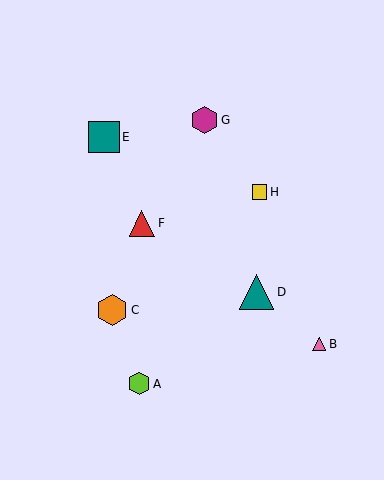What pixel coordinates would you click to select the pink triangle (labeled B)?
Click at (319, 344) to select the pink triangle B.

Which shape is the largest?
The teal triangle (labeled D) is the largest.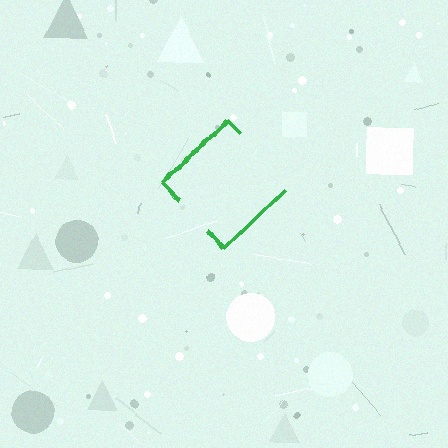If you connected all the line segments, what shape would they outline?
They would outline a diamond.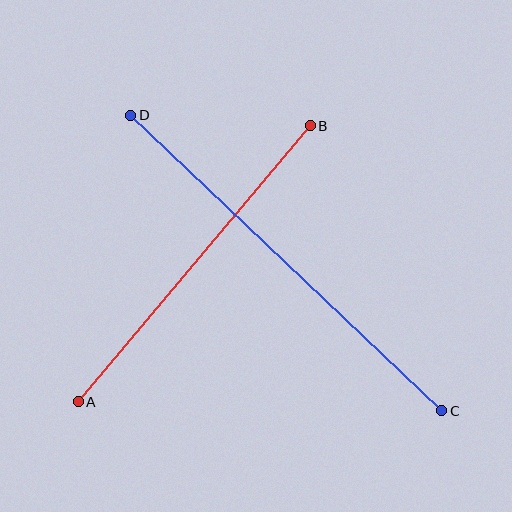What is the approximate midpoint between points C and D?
The midpoint is at approximately (286, 263) pixels.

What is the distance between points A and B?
The distance is approximately 361 pixels.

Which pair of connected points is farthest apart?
Points C and D are farthest apart.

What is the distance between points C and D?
The distance is approximately 429 pixels.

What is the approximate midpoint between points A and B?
The midpoint is at approximately (194, 264) pixels.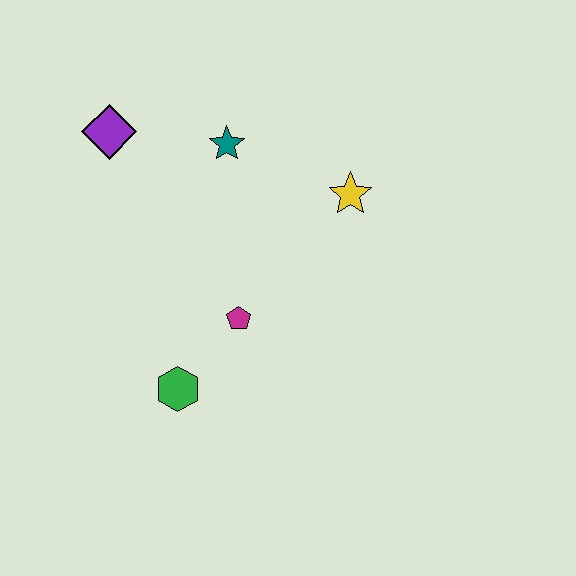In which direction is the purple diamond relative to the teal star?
The purple diamond is to the left of the teal star.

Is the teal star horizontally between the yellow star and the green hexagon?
Yes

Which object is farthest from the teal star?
The green hexagon is farthest from the teal star.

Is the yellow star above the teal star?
No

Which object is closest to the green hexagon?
The magenta pentagon is closest to the green hexagon.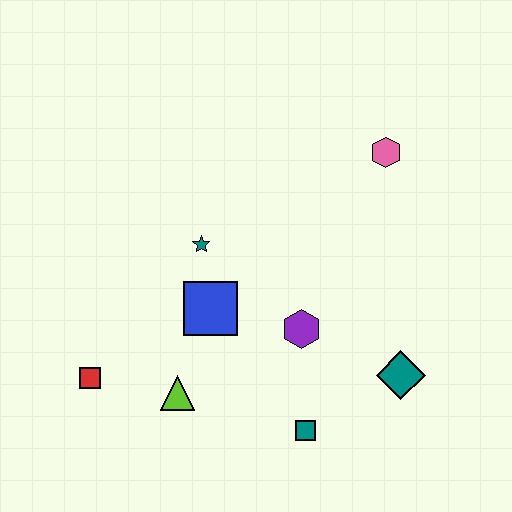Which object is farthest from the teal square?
The pink hexagon is farthest from the teal square.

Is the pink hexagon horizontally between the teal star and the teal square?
No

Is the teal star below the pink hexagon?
Yes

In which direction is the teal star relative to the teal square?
The teal star is above the teal square.